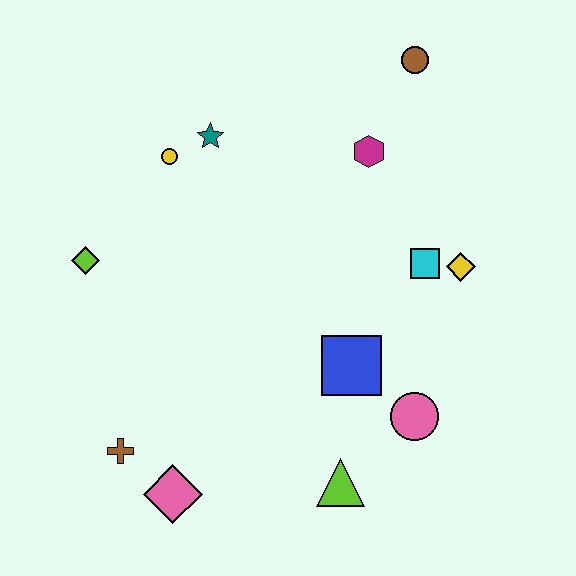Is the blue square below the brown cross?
No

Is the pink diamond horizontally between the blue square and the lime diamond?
Yes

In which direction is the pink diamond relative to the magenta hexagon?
The pink diamond is below the magenta hexagon.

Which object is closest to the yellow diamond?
The cyan square is closest to the yellow diamond.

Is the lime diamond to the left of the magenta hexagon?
Yes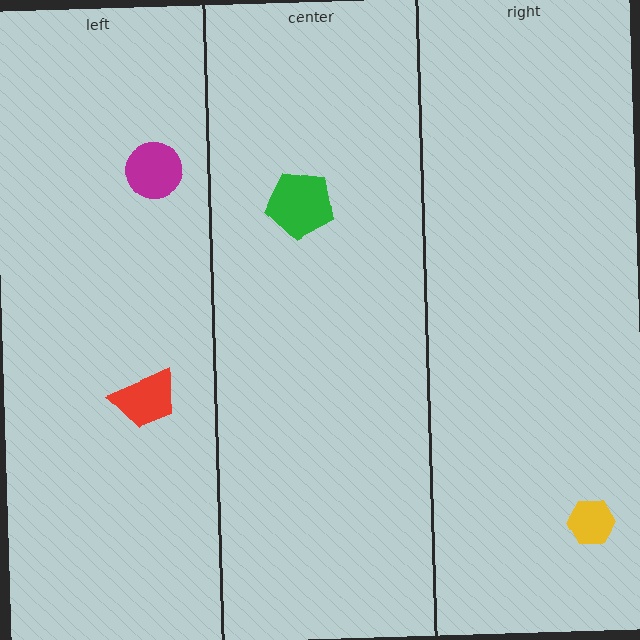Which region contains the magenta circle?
The left region.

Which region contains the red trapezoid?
The left region.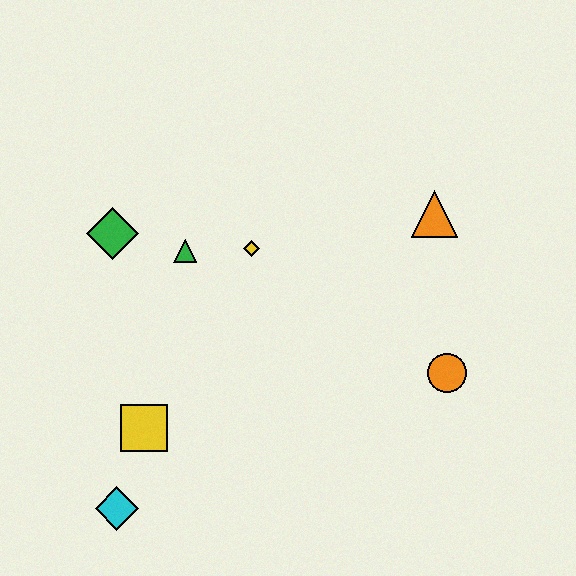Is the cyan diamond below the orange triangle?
Yes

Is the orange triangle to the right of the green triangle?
Yes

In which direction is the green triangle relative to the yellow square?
The green triangle is above the yellow square.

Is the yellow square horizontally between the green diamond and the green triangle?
Yes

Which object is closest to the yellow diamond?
The green triangle is closest to the yellow diamond.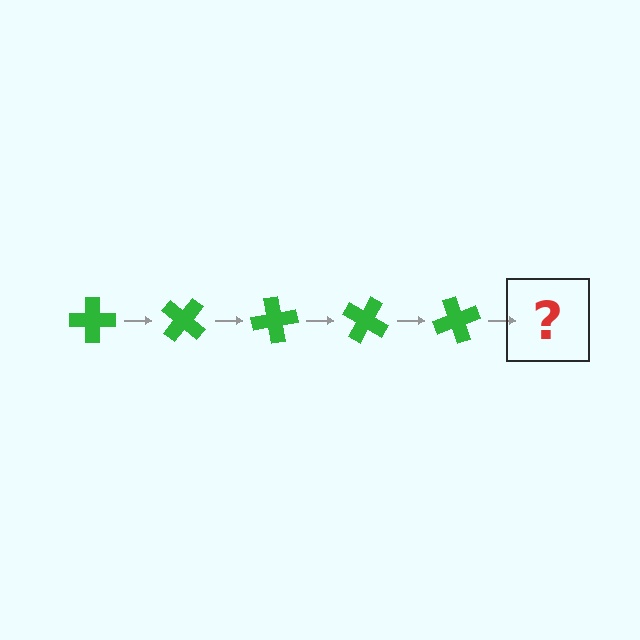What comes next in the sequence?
The next element should be a green cross rotated 200 degrees.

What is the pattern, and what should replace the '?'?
The pattern is that the cross rotates 40 degrees each step. The '?' should be a green cross rotated 200 degrees.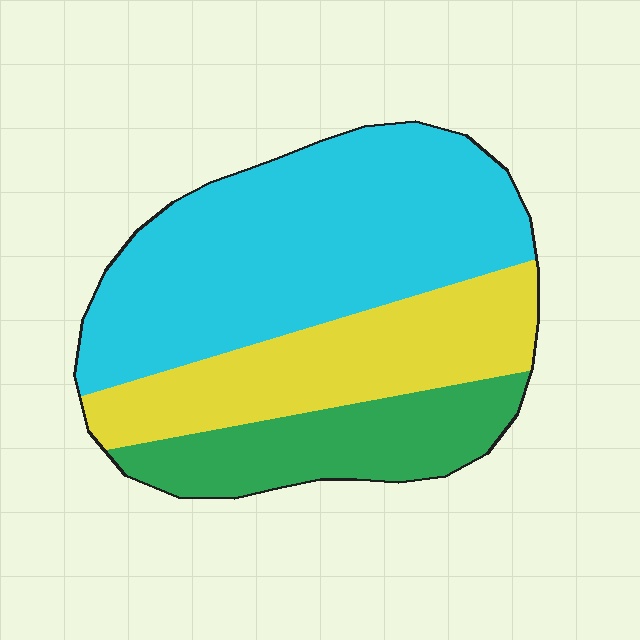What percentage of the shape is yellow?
Yellow covers about 30% of the shape.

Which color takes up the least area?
Green, at roughly 20%.